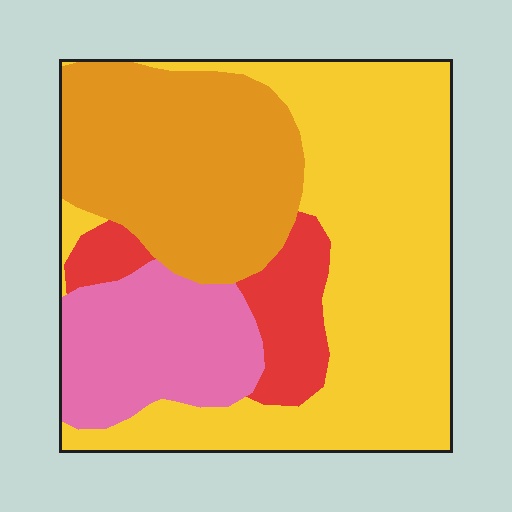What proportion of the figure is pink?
Pink covers roughly 15% of the figure.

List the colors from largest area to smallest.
From largest to smallest: yellow, orange, pink, red.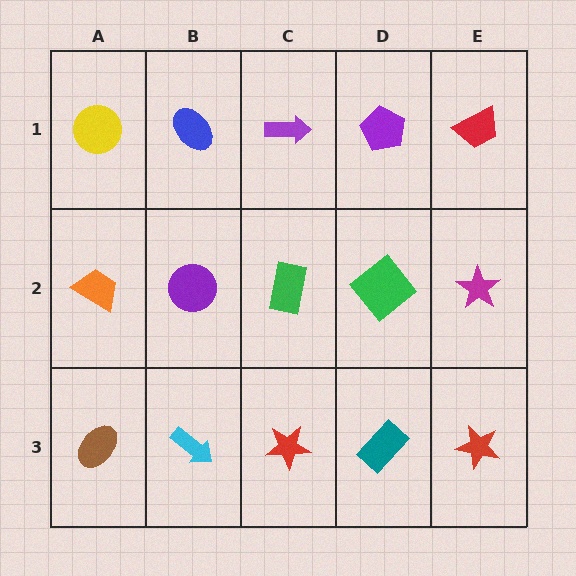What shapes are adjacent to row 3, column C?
A green rectangle (row 2, column C), a cyan arrow (row 3, column B), a teal rectangle (row 3, column D).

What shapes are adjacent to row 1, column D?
A green diamond (row 2, column D), a purple arrow (row 1, column C), a red trapezoid (row 1, column E).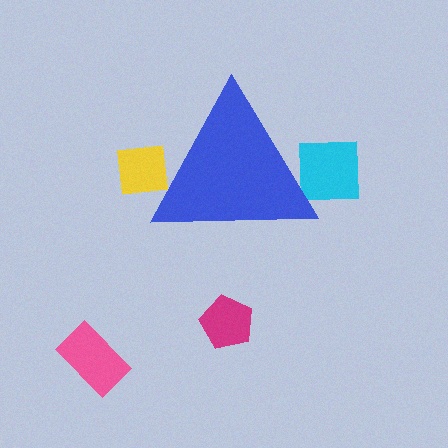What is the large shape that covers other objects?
A blue triangle.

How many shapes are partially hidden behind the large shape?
2 shapes are partially hidden.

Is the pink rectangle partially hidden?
No, the pink rectangle is fully visible.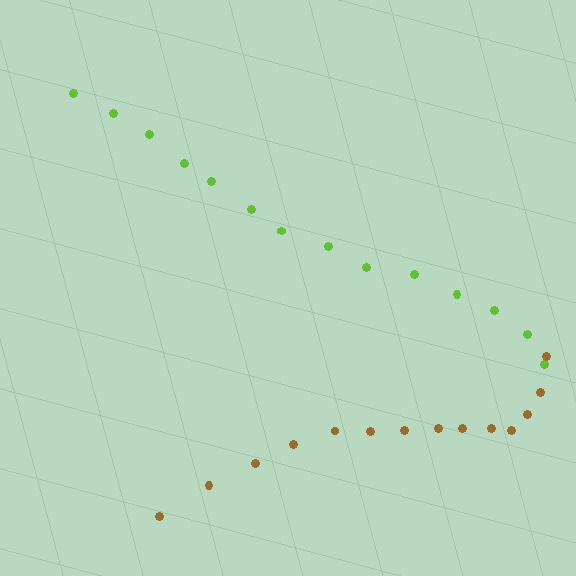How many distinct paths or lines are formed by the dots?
There are 2 distinct paths.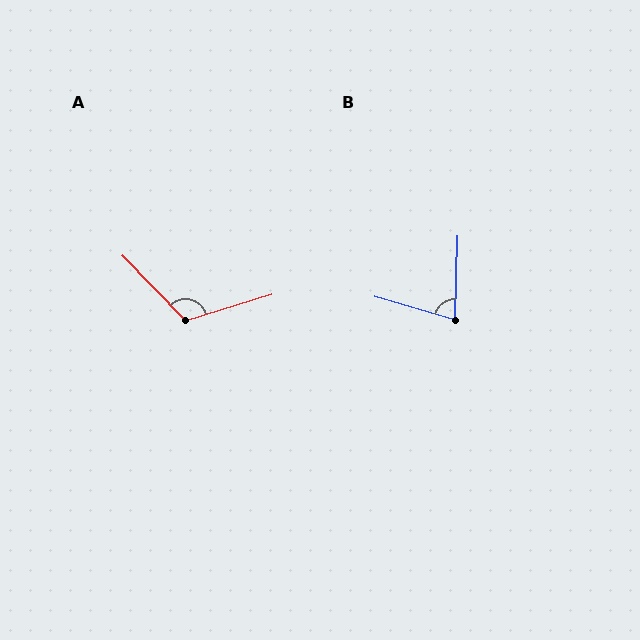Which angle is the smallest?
B, at approximately 75 degrees.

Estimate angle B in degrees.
Approximately 75 degrees.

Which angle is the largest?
A, at approximately 117 degrees.